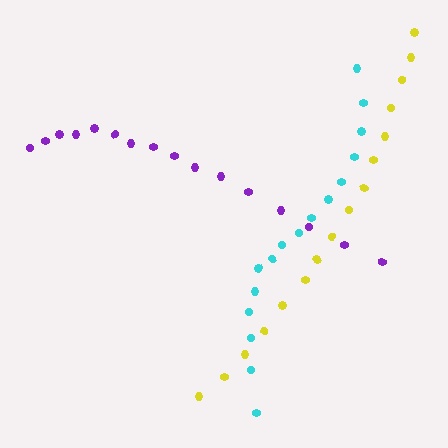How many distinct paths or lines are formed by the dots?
There are 3 distinct paths.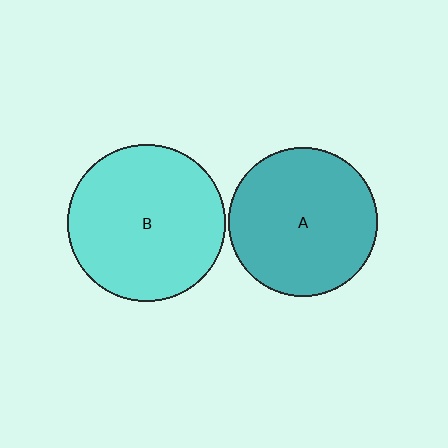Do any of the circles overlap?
No, none of the circles overlap.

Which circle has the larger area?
Circle B (cyan).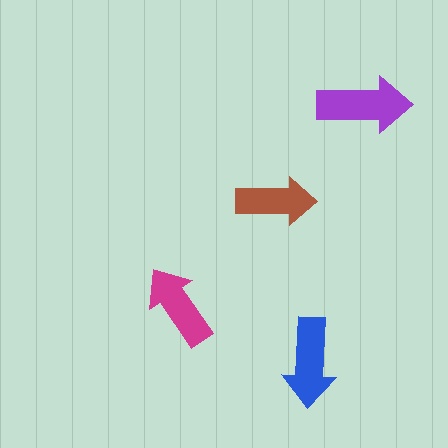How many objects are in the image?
There are 4 objects in the image.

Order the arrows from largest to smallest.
the purple one, the blue one, the magenta one, the brown one.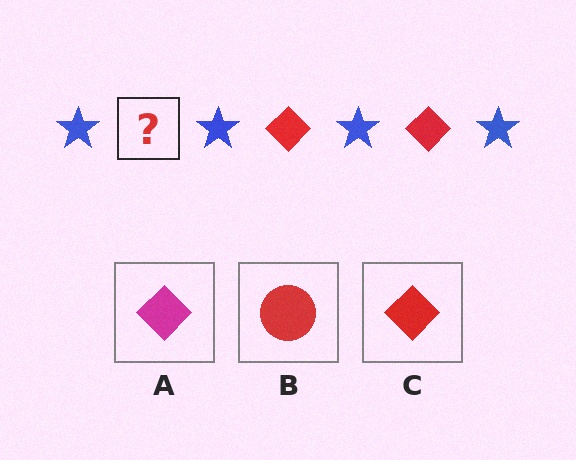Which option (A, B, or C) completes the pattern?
C.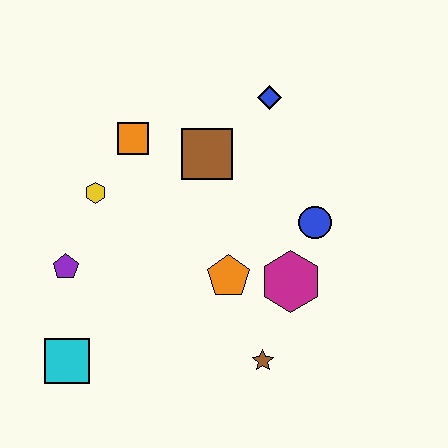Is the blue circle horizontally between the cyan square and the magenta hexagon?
No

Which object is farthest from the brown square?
The cyan square is farthest from the brown square.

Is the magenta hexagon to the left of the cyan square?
No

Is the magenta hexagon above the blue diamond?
No